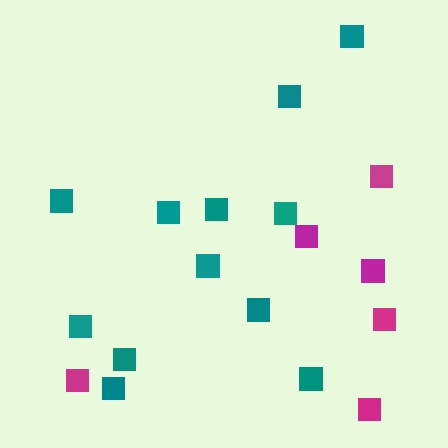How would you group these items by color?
There are 2 groups: one group of teal squares (12) and one group of magenta squares (6).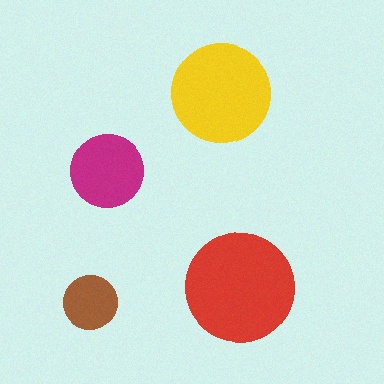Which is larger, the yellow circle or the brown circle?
The yellow one.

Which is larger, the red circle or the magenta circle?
The red one.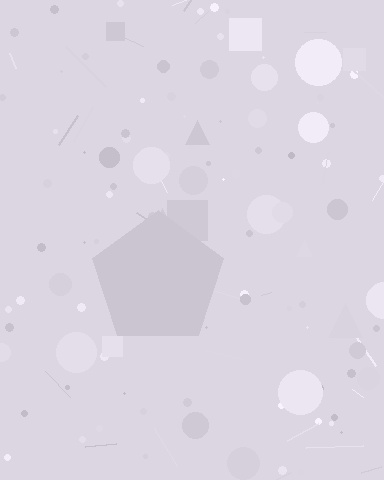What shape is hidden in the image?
A pentagon is hidden in the image.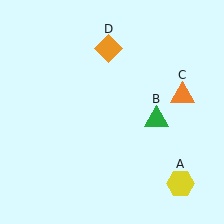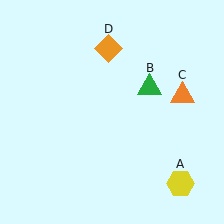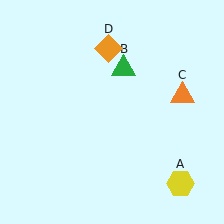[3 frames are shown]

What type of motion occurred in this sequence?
The green triangle (object B) rotated counterclockwise around the center of the scene.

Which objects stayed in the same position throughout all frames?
Yellow hexagon (object A) and orange triangle (object C) and orange diamond (object D) remained stationary.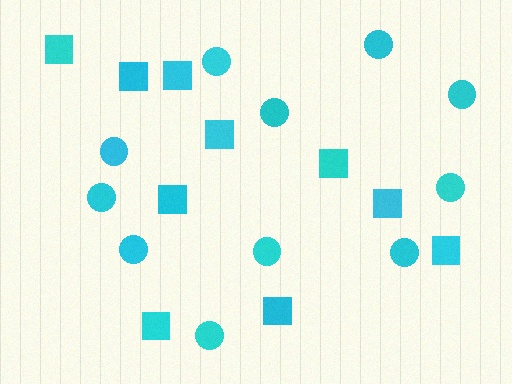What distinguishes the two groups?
There are 2 groups: one group of circles (11) and one group of squares (10).